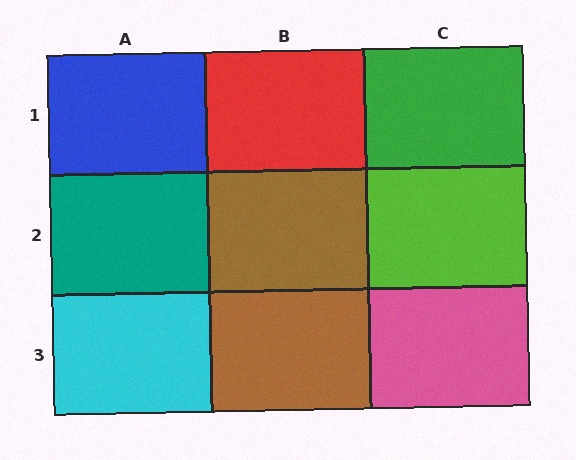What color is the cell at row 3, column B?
Brown.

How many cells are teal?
1 cell is teal.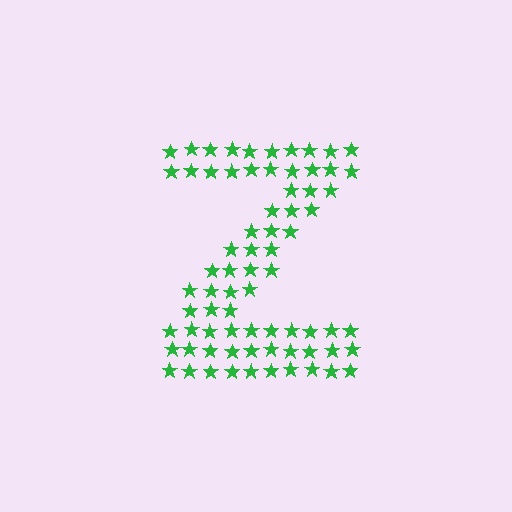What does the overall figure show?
The overall figure shows the letter Z.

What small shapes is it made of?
It is made of small stars.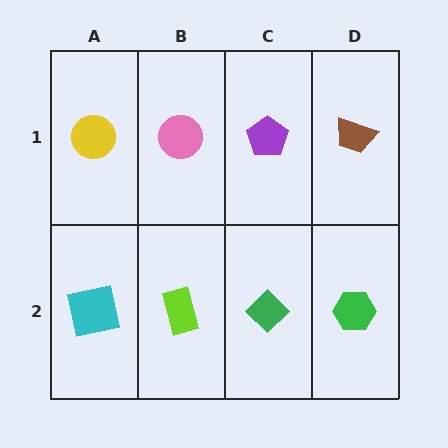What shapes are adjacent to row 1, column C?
A green diamond (row 2, column C), a pink circle (row 1, column B), a brown trapezoid (row 1, column D).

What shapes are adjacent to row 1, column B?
A lime rectangle (row 2, column B), a yellow circle (row 1, column A), a purple pentagon (row 1, column C).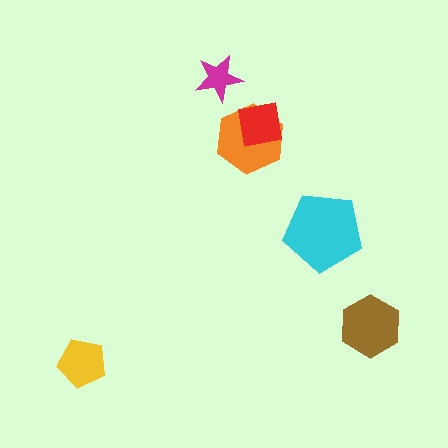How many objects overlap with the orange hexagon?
1 object overlaps with the orange hexagon.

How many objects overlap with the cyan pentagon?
0 objects overlap with the cyan pentagon.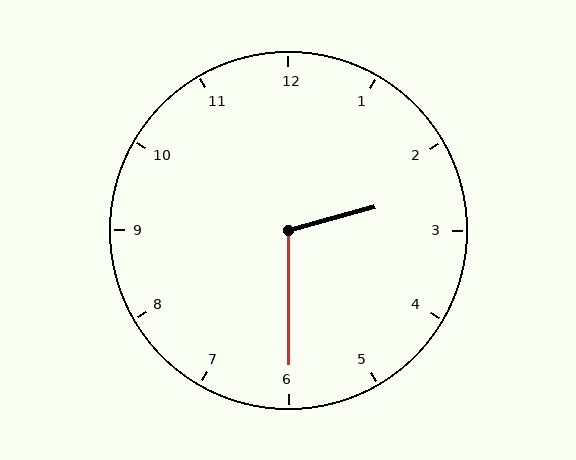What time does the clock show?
2:30.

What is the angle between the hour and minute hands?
Approximately 105 degrees.